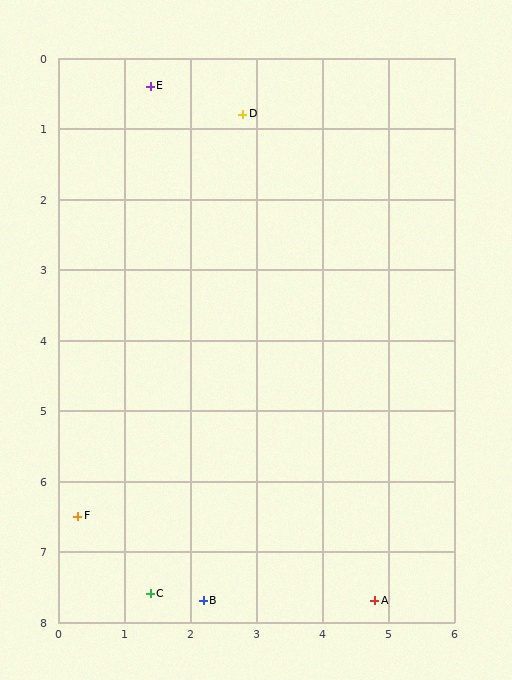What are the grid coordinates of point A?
Point A is at approximately (4.8, 7.7).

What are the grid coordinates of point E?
Point E is at approximately (1.4, 0.4).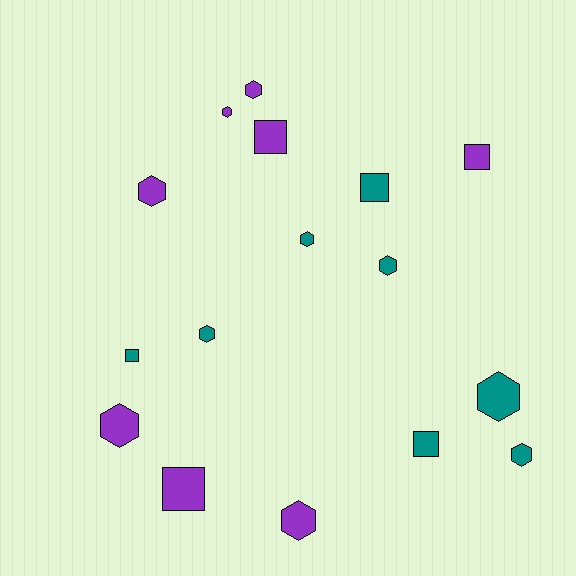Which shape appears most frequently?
Hexagon, with 10 objects.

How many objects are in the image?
There are 16 objects.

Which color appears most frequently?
Purple, with 8 objects.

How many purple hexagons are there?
There are 5 purple hexagons.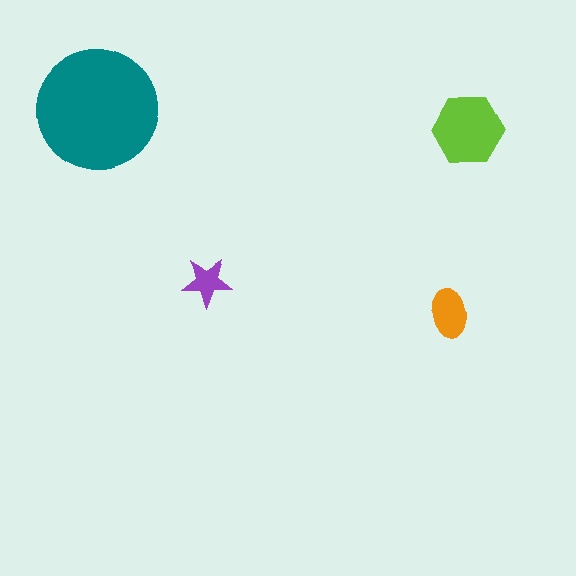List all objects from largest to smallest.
The teal circle, the lime hexagon, the orange ellipse, the purple star.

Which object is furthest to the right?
The lime hexagon is rightmost.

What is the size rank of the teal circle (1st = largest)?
1st.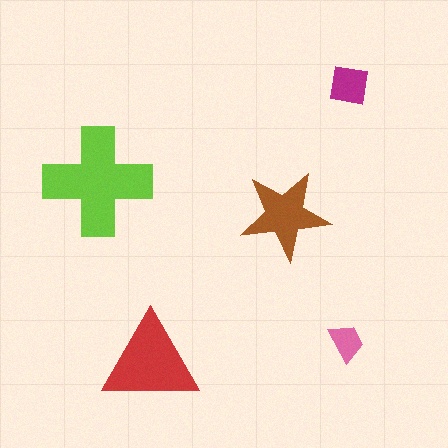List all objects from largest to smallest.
The lime cross, the red triangle, the brown star, the magenta square, the pink trapezoid.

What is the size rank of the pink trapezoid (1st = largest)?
5th.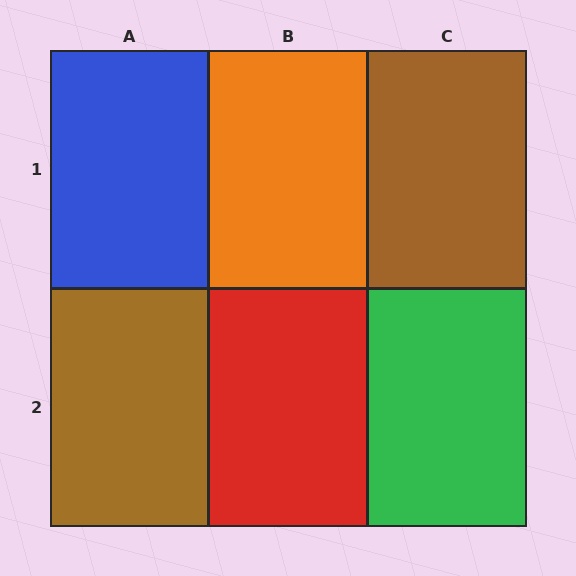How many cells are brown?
2 cells are brown.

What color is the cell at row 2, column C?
Green.